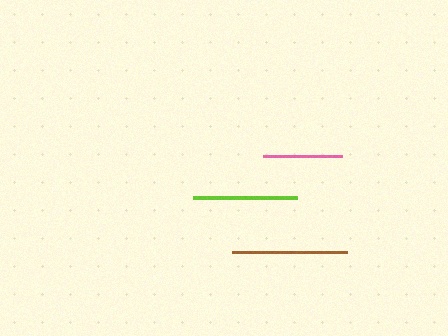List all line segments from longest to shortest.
From longest to shortest: brown, lime, pink.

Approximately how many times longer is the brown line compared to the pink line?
The brown line is approximately 1.5 times the length of the pink line.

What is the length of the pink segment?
The pink segment is approximately 78 pixels long.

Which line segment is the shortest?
The pink line is the shortest at approximately 78 pixels.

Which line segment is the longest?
The brown line is the longest at approximately 115 pixels.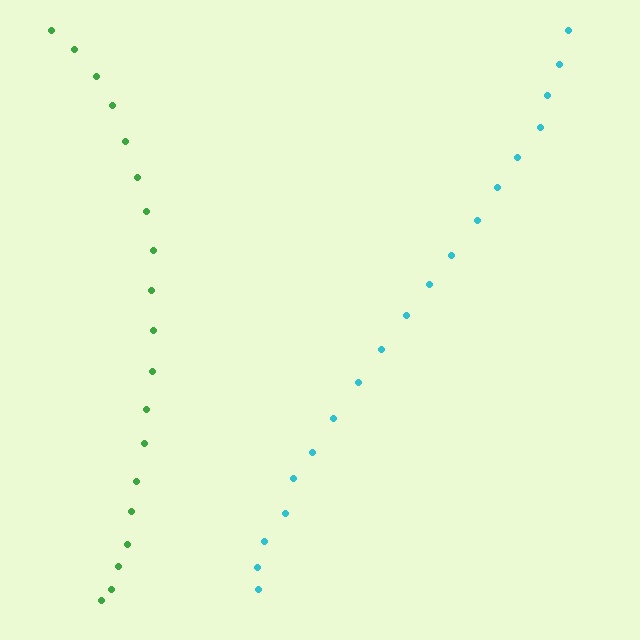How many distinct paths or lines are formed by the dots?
There are 2 distinct paths.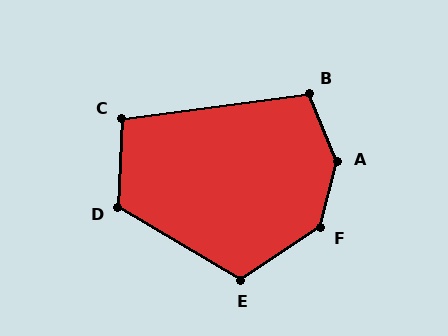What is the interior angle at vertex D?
Approximately 118 degrees (obtuse).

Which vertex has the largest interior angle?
A, at approximately 144 degrees.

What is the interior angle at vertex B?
Approximately 104 degrees (obtuse).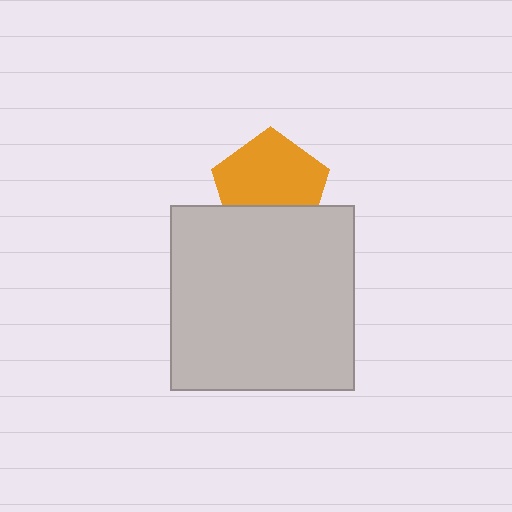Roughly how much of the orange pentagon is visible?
Most of it is visible (roughly 69%).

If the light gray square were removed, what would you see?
You would see the complete orange pentagon.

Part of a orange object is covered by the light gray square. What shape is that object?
It is a pentagon.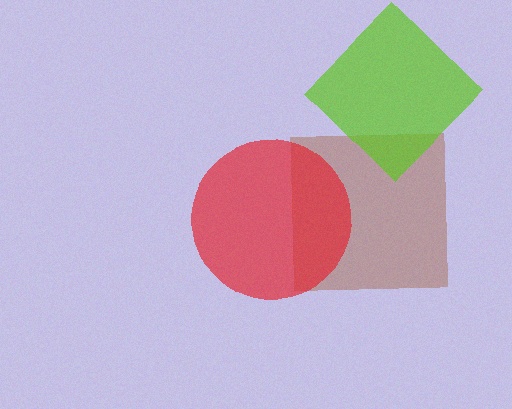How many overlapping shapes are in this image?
There are 3 overlapping shapes in the image.